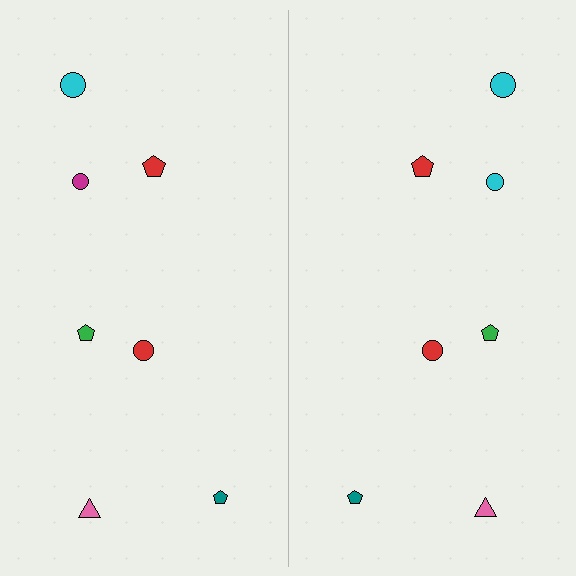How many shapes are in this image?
There are 14 shapes in this image.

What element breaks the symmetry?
The cyan circle on the right side breaks the symmetry — its mirror counterpart is magenta.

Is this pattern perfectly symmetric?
No, the pattern is not perfectly symmetric. The cyan circle on the right side breaks the symmetry — its mirror counterpart is magenta.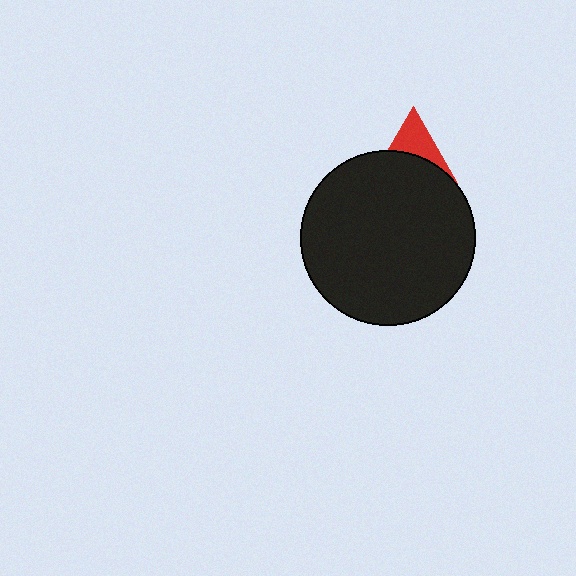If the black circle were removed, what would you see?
You would see the complete red triangle.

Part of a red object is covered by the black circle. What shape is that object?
It is a triangle.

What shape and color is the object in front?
The object in front is a black circle.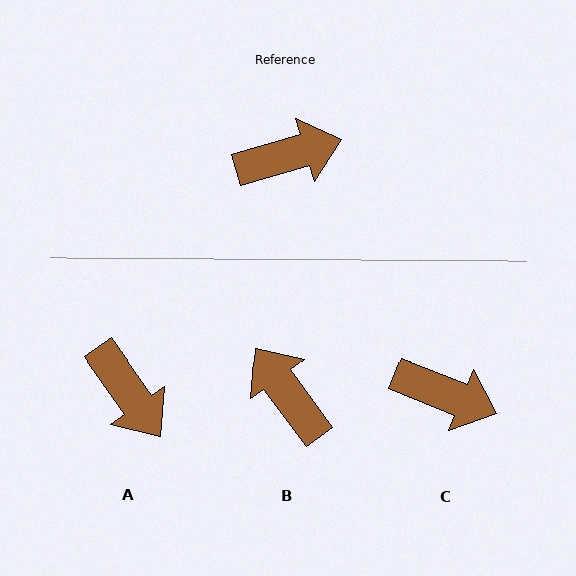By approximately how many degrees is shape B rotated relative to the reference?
Approximately 110 degrees counter-clockwise.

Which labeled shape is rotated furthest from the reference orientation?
B, about 110 degrees away.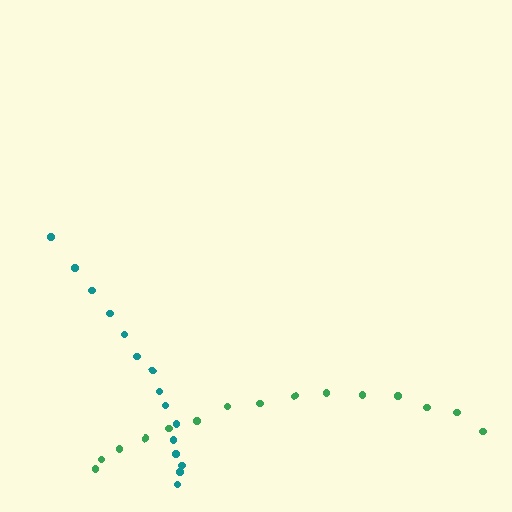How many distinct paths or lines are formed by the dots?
There are 2 distinct paths.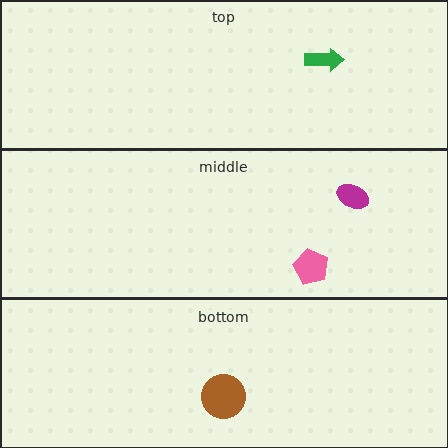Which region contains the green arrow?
The top region.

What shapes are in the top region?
The green arrow.